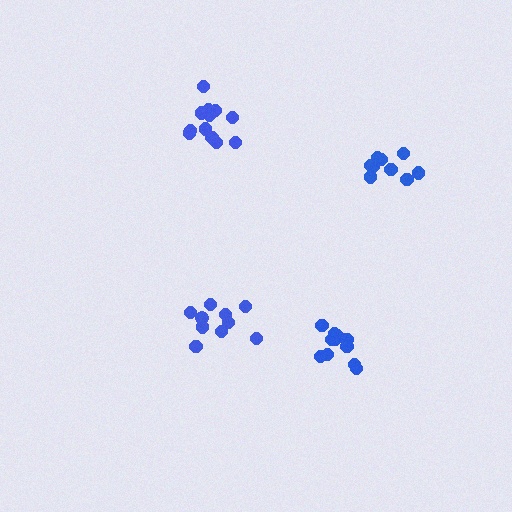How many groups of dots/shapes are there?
There are 4 groups.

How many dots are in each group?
Group 1: 12 dots, Group 2: 10 dots, Group 3: 9 dots, Group 4: 11 dots (42 total).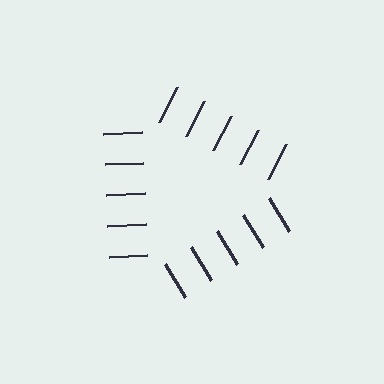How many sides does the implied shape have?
3 sides — the line-ends trace a triangle.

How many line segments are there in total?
15 — 5 along each of the 3 edges.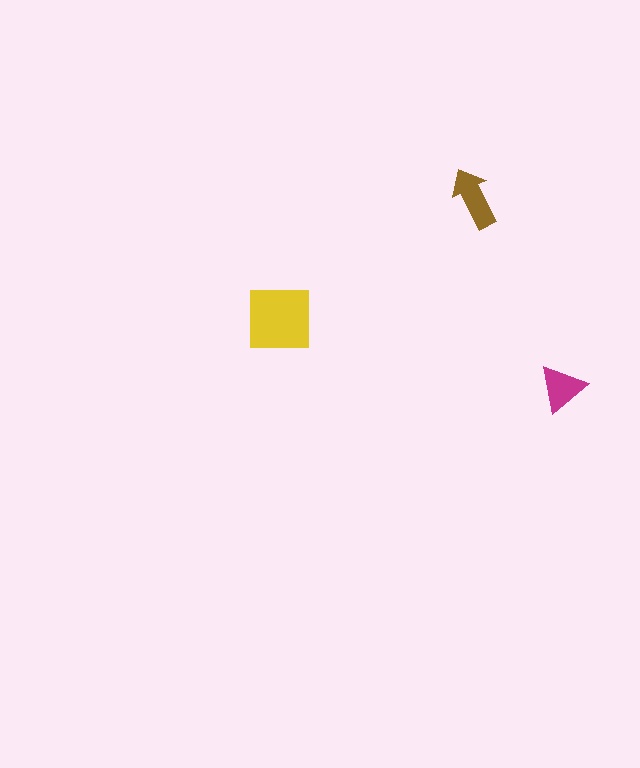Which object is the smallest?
The magenta triangle.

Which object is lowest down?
The magenta triangle is bottommost.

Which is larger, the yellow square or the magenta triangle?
The yellow square.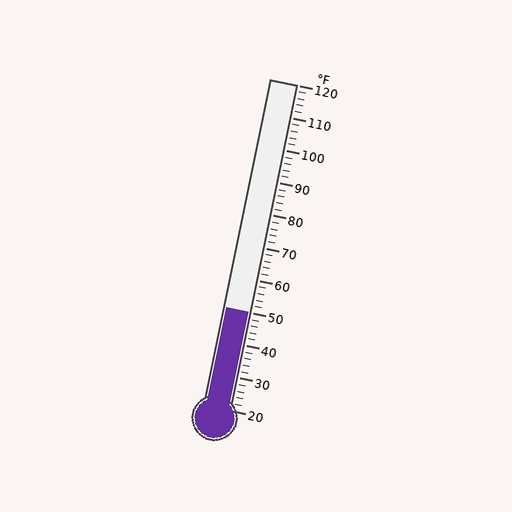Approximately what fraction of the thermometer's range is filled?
The thermometer is filled to approximately 30% of its range.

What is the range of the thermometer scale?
The thermometer scale ranges from 20°F to 120°F.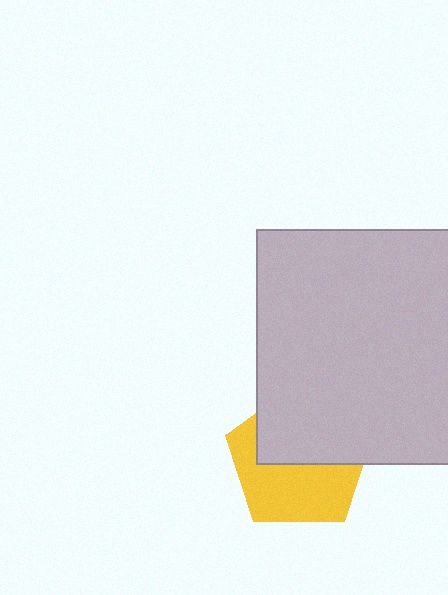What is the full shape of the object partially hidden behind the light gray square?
The partially hidden object is a yellow pentagon.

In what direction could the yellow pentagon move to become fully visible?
The yellow pentagon could move down. That would shift it out from behind the light gray square entirely.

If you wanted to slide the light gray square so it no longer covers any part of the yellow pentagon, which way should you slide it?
Slide it up — that is the most direct way to separate the two shapes.